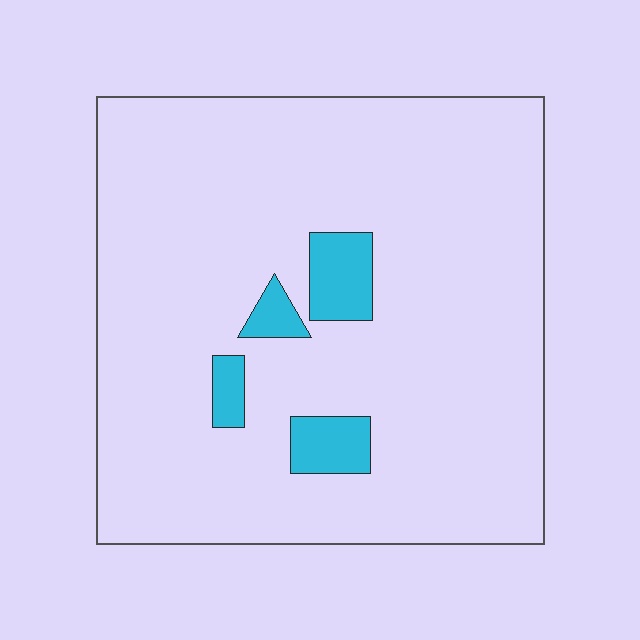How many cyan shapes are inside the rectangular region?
4.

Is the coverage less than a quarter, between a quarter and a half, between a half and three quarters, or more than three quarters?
Less than a quarter.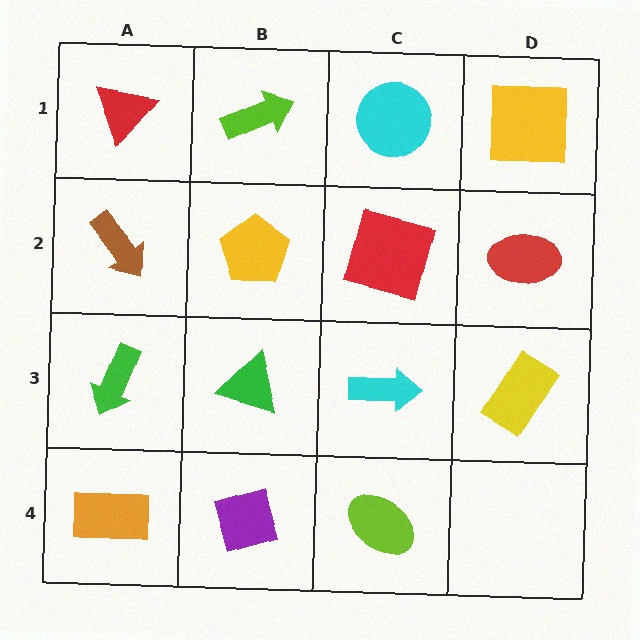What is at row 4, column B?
A purple diamond.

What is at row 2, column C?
A red square.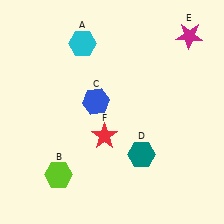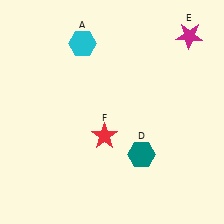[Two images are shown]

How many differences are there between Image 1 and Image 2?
There are 2 differences between the two images.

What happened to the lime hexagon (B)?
The lime hexagon (B) was removed in Image 2. It was in the bottom-left area of Image 1.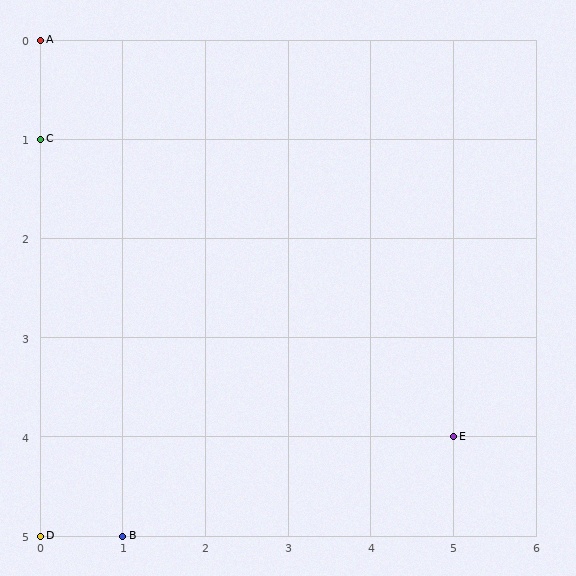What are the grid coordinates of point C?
Point C is at grid coordinates (0, 1).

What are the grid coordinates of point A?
Point A is at grid coordinates (0, 0).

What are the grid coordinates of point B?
Point B is at grid coordinates (1, 5).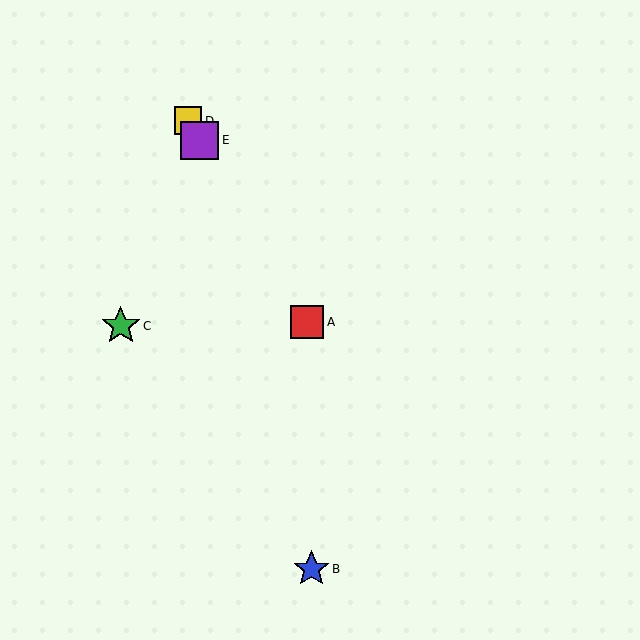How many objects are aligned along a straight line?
3 objects (A, D, E) are aligned along a straight line.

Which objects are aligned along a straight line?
Objects A, D, E are aligned along a straight line.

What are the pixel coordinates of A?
Object A is at (307, 322).